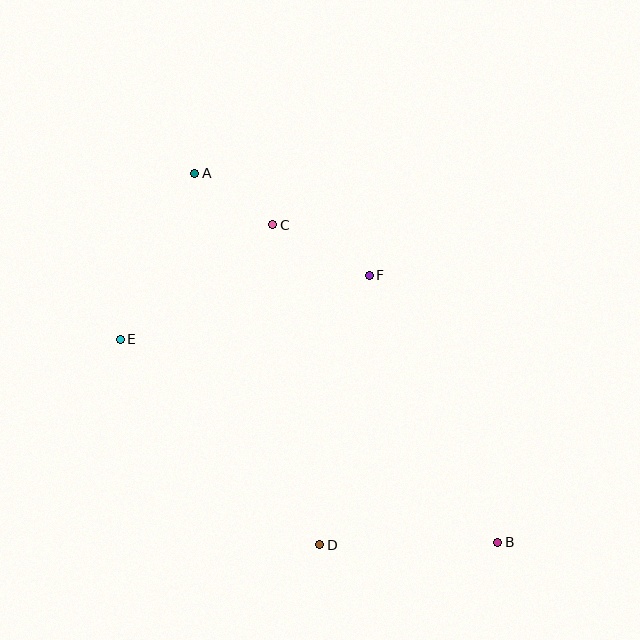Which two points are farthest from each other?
Points A and B are farthest from each other.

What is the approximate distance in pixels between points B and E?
The distance between B and E is approximately 429 pixels.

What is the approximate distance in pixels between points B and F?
The distance between B and F is approximately 296 pixels.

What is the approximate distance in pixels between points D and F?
The distance between D and F is approximately 274 pixels.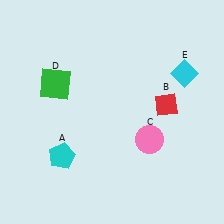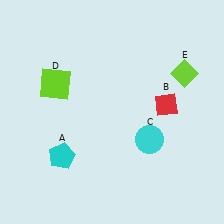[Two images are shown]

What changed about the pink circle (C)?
In Image 1, C is pink. In Image 2, it changed to cyan.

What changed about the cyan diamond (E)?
In Image 1, E is cyan. In Image 2, it changed to lime.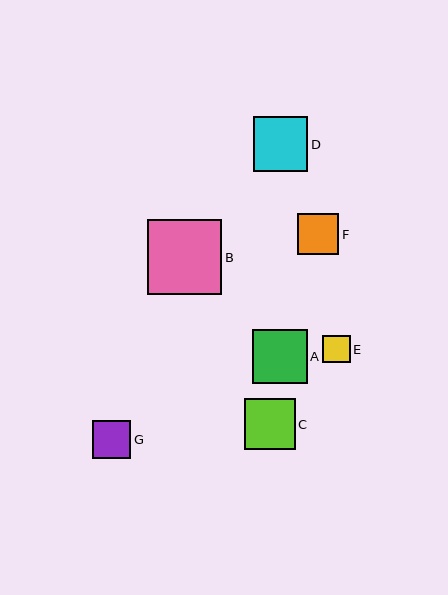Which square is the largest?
Square B is the largest with a size of approximately 74 pixels.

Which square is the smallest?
Square E is the smallest with a size of approximately 28 pixels.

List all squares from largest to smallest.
From largest to smallest: B, D, A, C, F, G, E.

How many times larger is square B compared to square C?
Square B is approximately 1.5 times the size of square C.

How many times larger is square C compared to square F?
Square C is approximately 1.2 times the size of square F.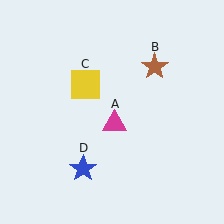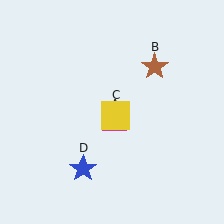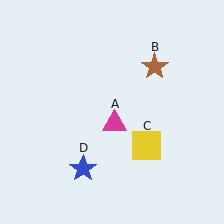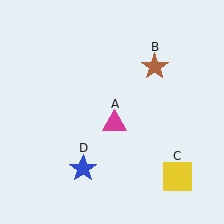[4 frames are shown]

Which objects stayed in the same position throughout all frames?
Magenta triangle (object A) and brown star (object B) and blue star (object D) remained stationary.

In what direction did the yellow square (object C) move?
The yellow square (object C) moved down and to the right.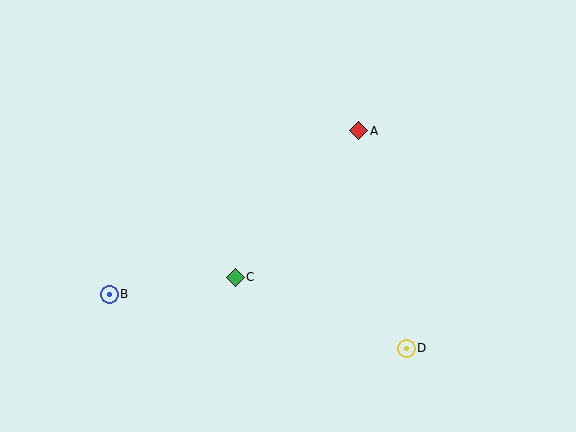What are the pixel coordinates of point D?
Point D is at (406, 348).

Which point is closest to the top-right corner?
Point A is closest to the top-right corner.